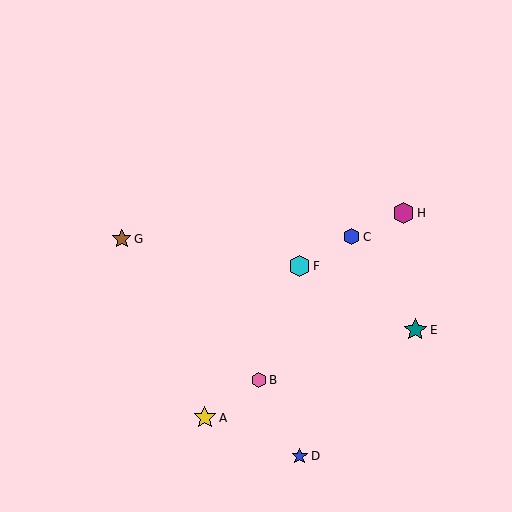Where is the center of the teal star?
The center of the teal star is at (415, 330).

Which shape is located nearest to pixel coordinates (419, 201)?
The magenta hexagon (labeled H) at (404, 213) is nearest to that location.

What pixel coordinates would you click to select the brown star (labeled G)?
Click at (122, 239) to select the brown star G.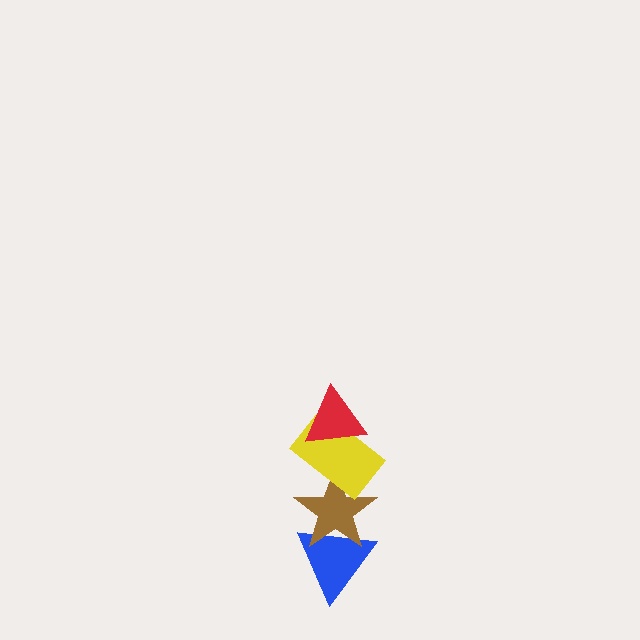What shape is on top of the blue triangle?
The brown star is on top of the blue triangle.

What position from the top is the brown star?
The brown star is 3rd from the top.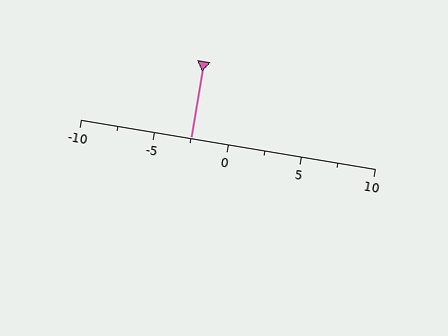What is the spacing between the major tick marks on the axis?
The major ticks are spaced 5 apart.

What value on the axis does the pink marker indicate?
The marker indicates approximately -2.5.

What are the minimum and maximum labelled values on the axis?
The axis runs from -10 to 10.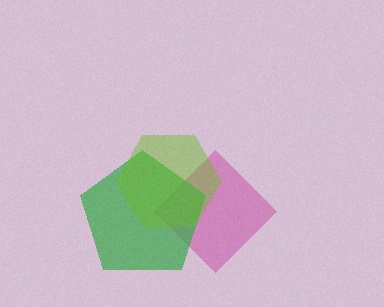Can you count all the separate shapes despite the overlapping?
Yes, there are 3 separate shapes.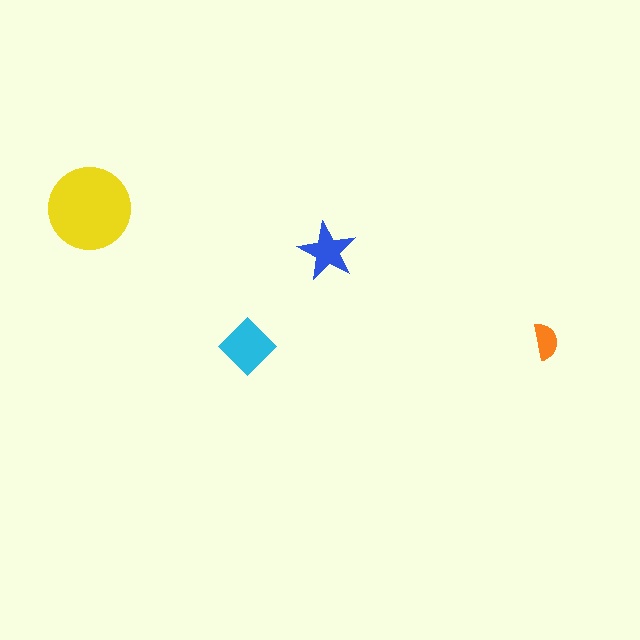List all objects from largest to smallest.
The yellow circle, the cyan diamond, the blue star, the orange semicircle.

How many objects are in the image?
There are 4 objects in the image.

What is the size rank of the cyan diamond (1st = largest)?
2nd.